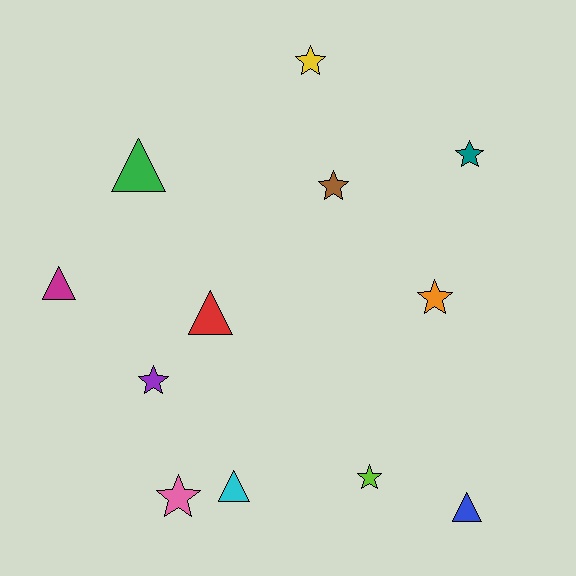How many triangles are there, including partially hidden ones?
There are 5 triangles.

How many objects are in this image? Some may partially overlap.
There are 12 objects.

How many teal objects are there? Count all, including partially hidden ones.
There is 1 teal object.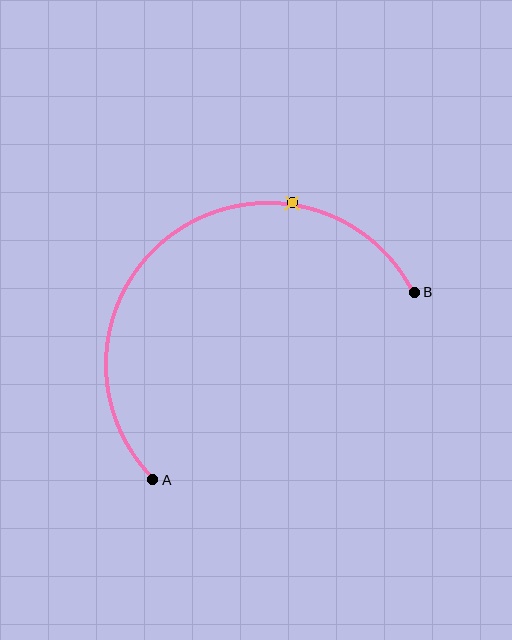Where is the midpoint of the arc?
The arc midpoint is the point on the curve farthest from the straight line joining A and B. It sits above and to the left of that line.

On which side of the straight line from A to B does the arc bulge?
The arc bulges above and to the left of the straight line connecting A and B.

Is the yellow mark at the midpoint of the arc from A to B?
No. The yellow mark lies on the arc but is closer to endpoint B. The arc midpoint would be at the point on the curve equidistant along the arc from both A and B.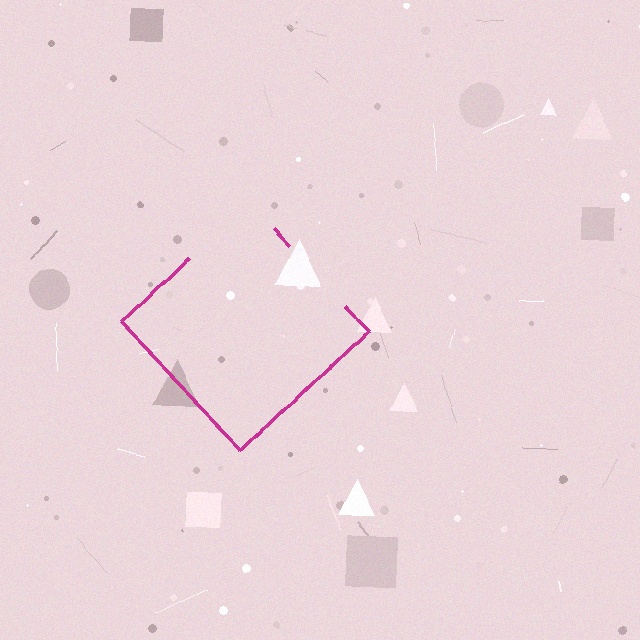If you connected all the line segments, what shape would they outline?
They would outline a diamond.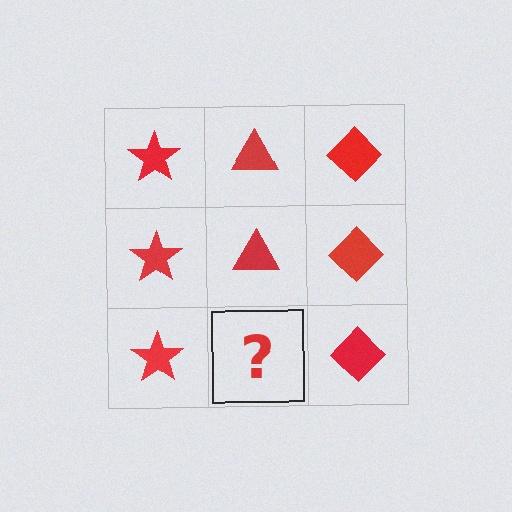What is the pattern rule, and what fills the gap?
The rule is that each column has a consistent shape. The gap should be filled with a red triangle.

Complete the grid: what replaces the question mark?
The question mark should be replaced with a red triangle.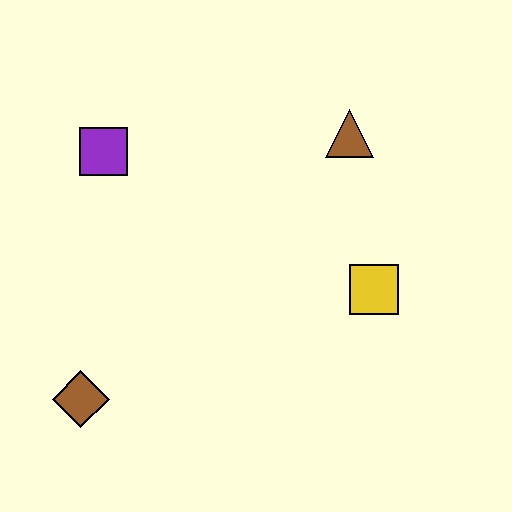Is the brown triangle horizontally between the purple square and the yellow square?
Yes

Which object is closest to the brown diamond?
The purple square is closest to the brown diamond.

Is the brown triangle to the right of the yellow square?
No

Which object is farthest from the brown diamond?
The brown triangle is farthest from the brown diamond.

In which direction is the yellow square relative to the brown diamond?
The yellow square is to the right of the brown diamond.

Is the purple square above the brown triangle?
No